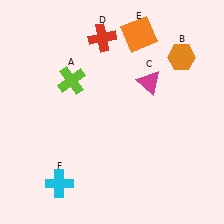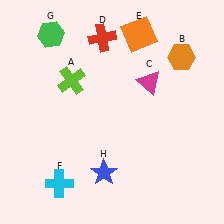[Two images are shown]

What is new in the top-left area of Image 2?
A green hexagon (G) was added in the top-left area of Image 2.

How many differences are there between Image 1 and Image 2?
There are 2 differences between the two images.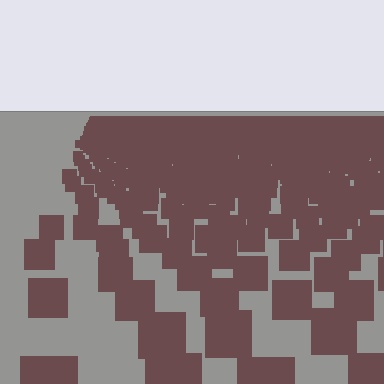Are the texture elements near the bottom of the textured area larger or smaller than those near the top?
Larger. Near the bottom, elements are closer to the viewer and appear at a bigger on-screen size.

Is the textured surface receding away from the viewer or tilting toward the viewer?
The surface is receding away from the viewer. Texture elements get smaller and denser toward the top.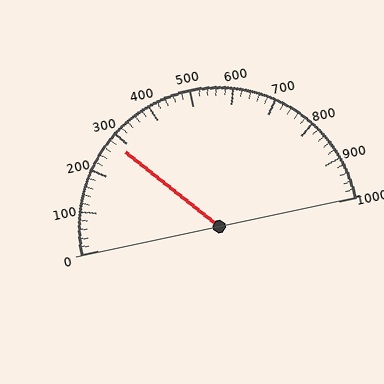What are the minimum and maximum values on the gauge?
The gauge ranges from 0 to 1000.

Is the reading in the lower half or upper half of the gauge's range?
The reading is in the lower half of the range (0 to 1000).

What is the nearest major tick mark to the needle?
The nearest major tick mark is 300.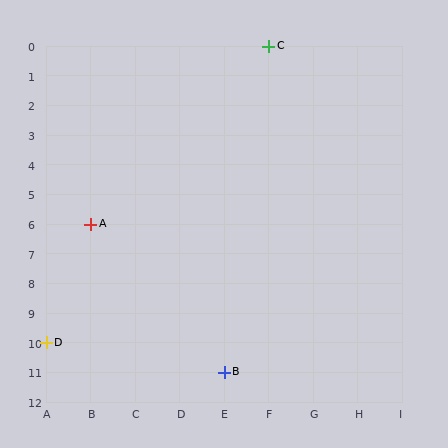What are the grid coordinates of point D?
Point D is at grid coordinates (A, 10).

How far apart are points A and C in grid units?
Points A and C are 4 columns and 6 rows apart (about 7.2 grid units diagonally).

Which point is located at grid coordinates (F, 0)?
Point C is at (F, 0).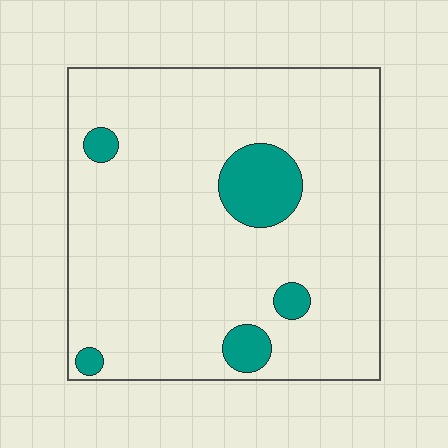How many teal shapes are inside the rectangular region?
5.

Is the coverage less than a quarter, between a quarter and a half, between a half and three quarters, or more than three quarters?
Less than a quarter.